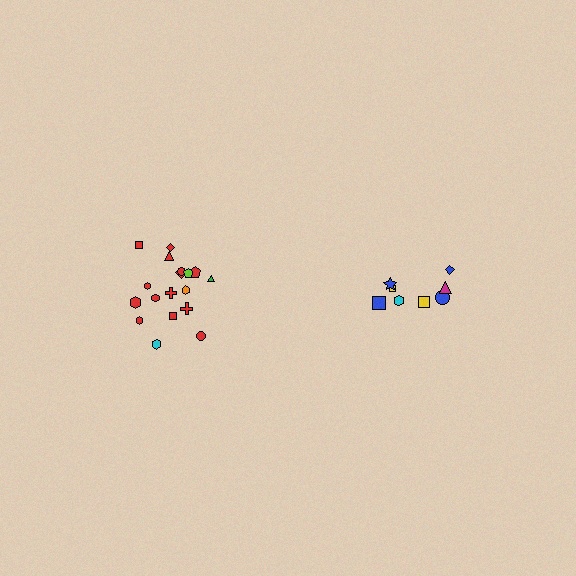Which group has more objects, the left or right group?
The left group.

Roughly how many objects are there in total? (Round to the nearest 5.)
Roughly 25 objects in total.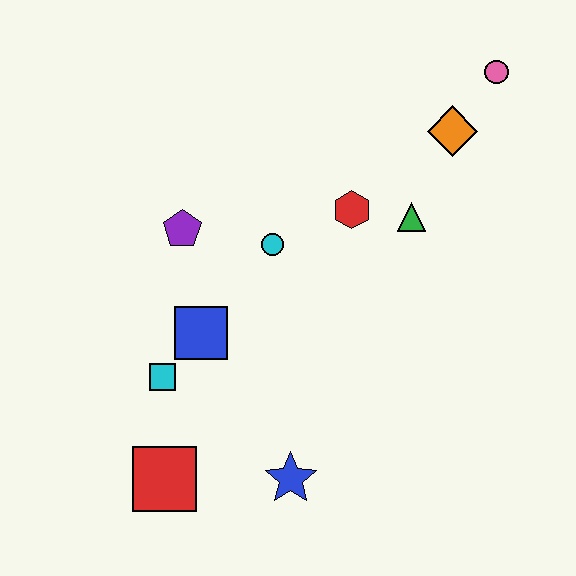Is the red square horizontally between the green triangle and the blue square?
No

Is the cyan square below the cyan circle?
Yes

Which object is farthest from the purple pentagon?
The pink circle is farthest from the purple pentagon.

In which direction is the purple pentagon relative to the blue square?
The purple pentagon is above the blue square.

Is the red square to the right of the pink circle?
No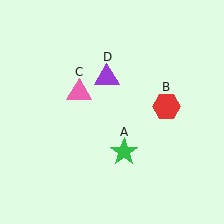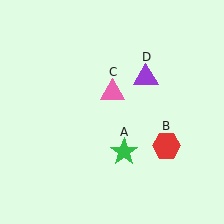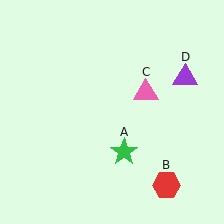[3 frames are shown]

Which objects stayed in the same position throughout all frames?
Green star (object A) remained stationary.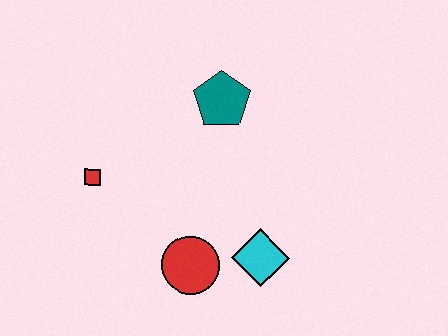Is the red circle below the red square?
Yes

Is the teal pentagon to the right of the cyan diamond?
No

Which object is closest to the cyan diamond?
The red circle is closest to the cyan diamond.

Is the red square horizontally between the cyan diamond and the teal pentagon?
No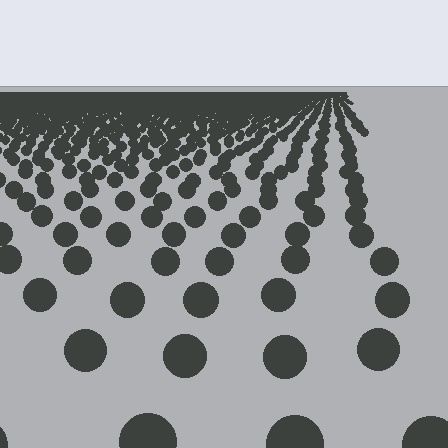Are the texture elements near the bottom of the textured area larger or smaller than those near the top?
Larger. Near the bottom, elements are closer to the viewer and appear at a bigger on-screen size.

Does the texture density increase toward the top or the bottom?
Density increases toward the top.